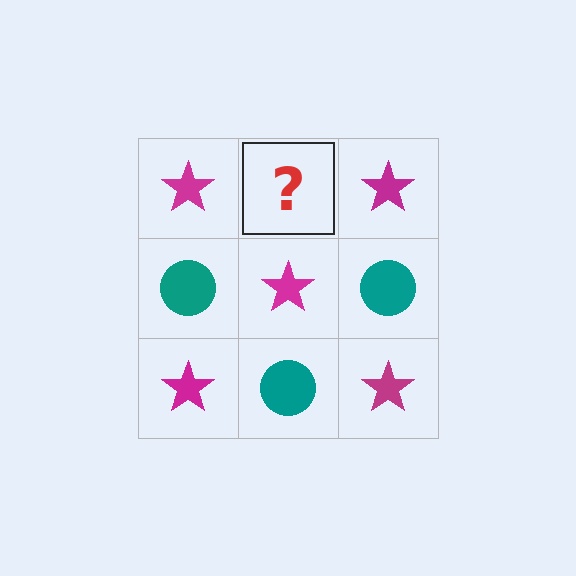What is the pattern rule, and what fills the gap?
The rule is that it alternates magenta star and teal circle in a checkerboard pattern. The gap should be filled with a teal circle.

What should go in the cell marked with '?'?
The missing cell should contain a teal circle.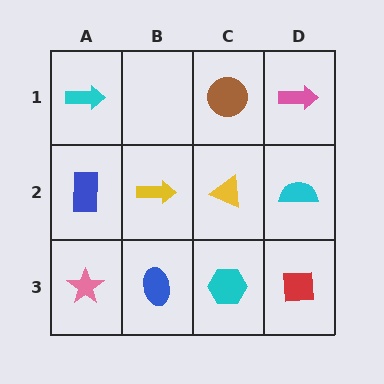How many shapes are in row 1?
3 shapes.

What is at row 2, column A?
A blue rectangle.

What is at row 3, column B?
A blue ellipse.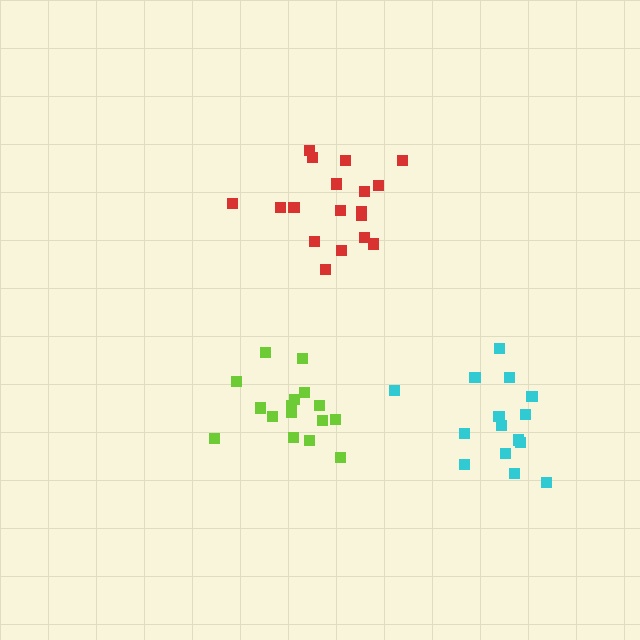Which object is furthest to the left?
The lime cluster is leftmost.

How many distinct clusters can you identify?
There are 3 distinct clusters.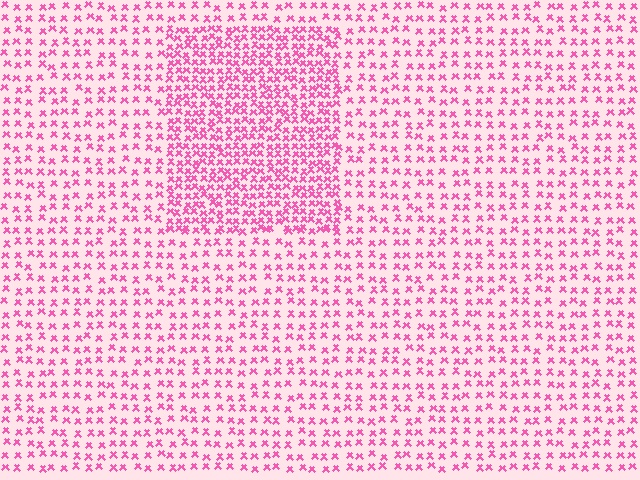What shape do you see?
I see a rectangle.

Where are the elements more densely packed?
The elements are more densely packed inside the rectangle boundary.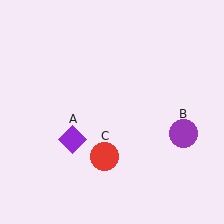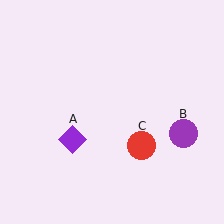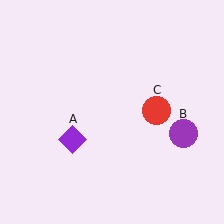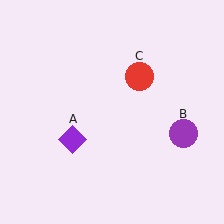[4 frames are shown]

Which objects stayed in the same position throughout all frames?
Purple diamond (object A) and purple circle (object B) remained stationary.